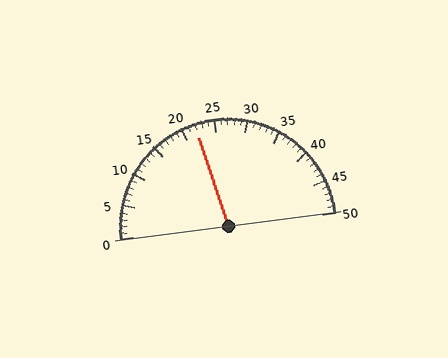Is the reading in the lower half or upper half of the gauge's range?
The reading is in the lower half of the range (0 to 50).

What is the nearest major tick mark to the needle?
The nearest major tick mark is 20.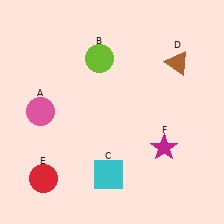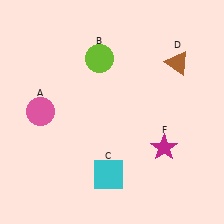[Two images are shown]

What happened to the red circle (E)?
The red circle (E) was removed in Image 2. It was in the bottom-left area of Image 1.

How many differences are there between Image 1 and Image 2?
There is 1 difference between the two images.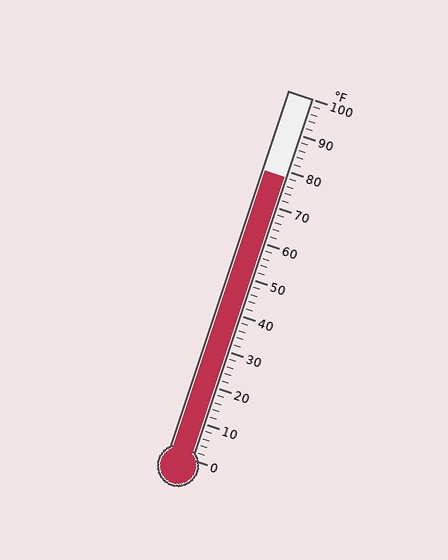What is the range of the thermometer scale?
The thermometer scale ranges from 0°F to 100°F.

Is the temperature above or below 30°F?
The temperature is above 30°F.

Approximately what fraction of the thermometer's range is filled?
The thermometer is filled to approximately 80% of its range.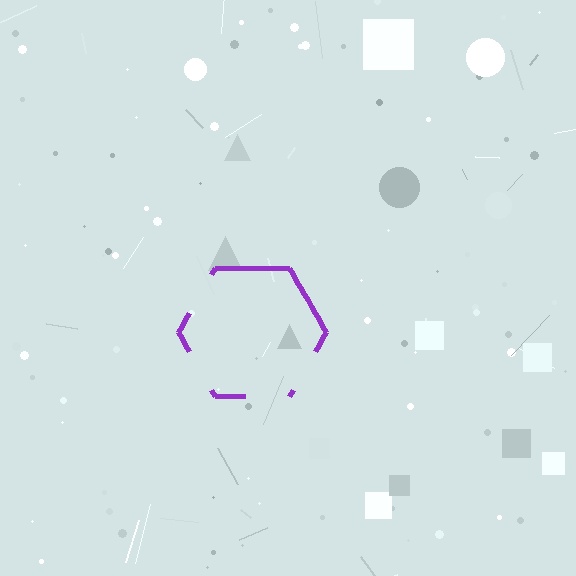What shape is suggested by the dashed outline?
The dashed outline suggests a hexagon.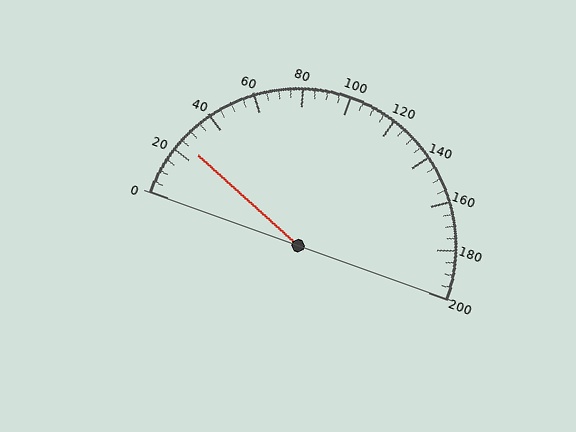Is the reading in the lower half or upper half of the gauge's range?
The reading is in the lower half of the range (0 to 200).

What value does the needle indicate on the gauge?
The needle indicates approximately 25.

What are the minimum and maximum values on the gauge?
The gauge ranges from 0 to 200.